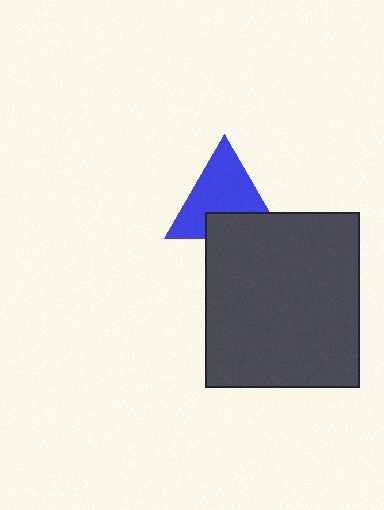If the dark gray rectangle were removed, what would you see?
You would see the complete blue triangle.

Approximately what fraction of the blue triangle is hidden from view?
Roughly 31% of the blue triangle is hidden behind the dark gray rectangle.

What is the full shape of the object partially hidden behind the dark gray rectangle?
The partially hidden object is a blue triangle.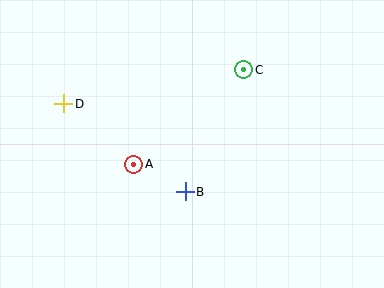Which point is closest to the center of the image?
Point B at (185, 192) is closest to the center.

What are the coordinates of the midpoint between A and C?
The midpoint between A and C is at (189, 117).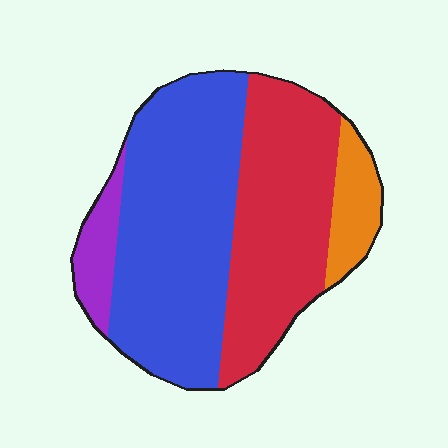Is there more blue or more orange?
Blue.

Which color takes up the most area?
Blue, at roughly 50%.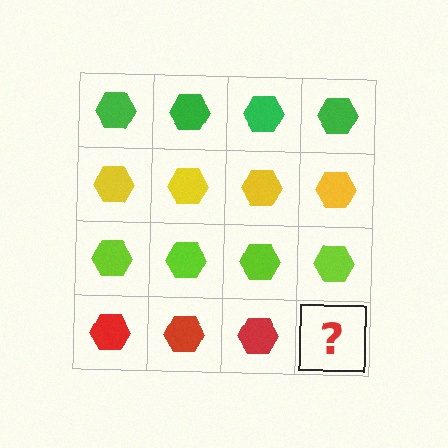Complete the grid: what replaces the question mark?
The question mark should be replaced with a red hexagon.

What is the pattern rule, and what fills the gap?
The rule is that each row has a consistent color. The gap should be filled with a red hexagon.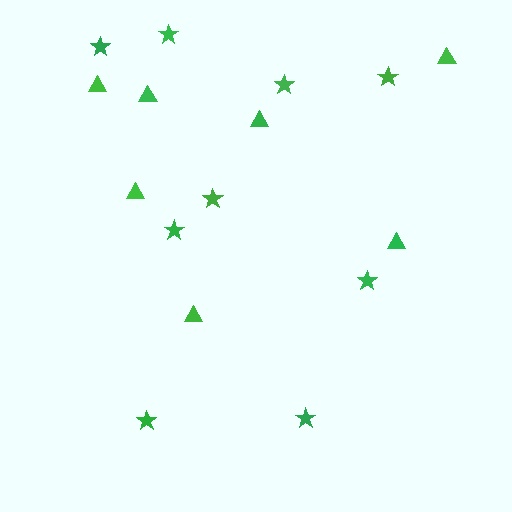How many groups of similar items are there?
There are 2 groups: one group of stars (9) and one group of triangles (7).